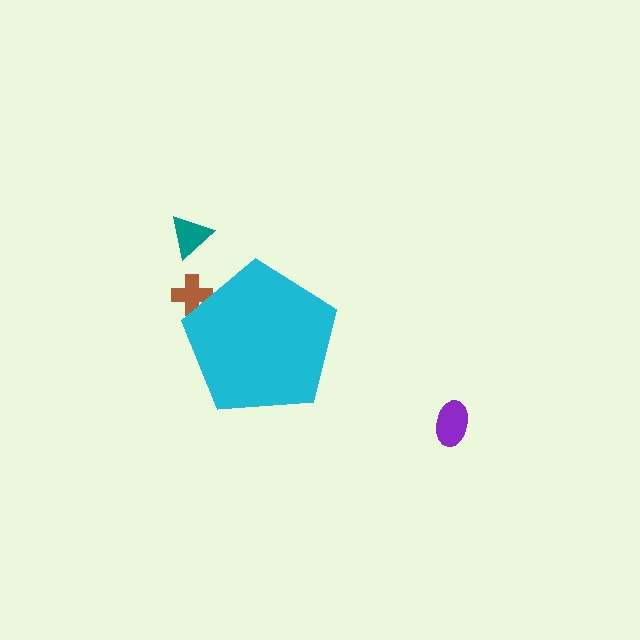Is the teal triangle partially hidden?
No, the teal triangle is fully visible.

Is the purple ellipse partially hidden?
No, the purple ellipse is fully visible.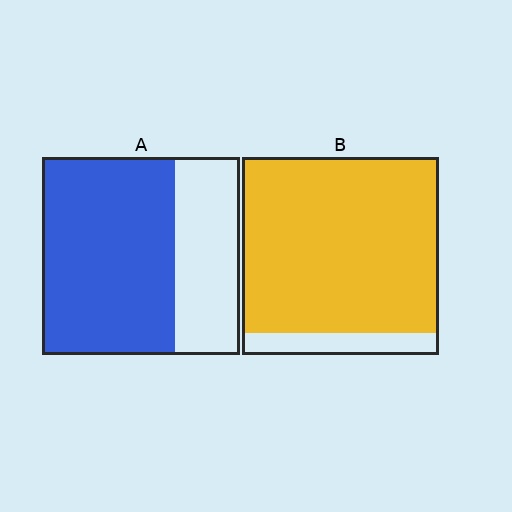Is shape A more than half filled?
Yes.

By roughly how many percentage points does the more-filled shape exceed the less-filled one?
By roughly 20 percentage points (B over A).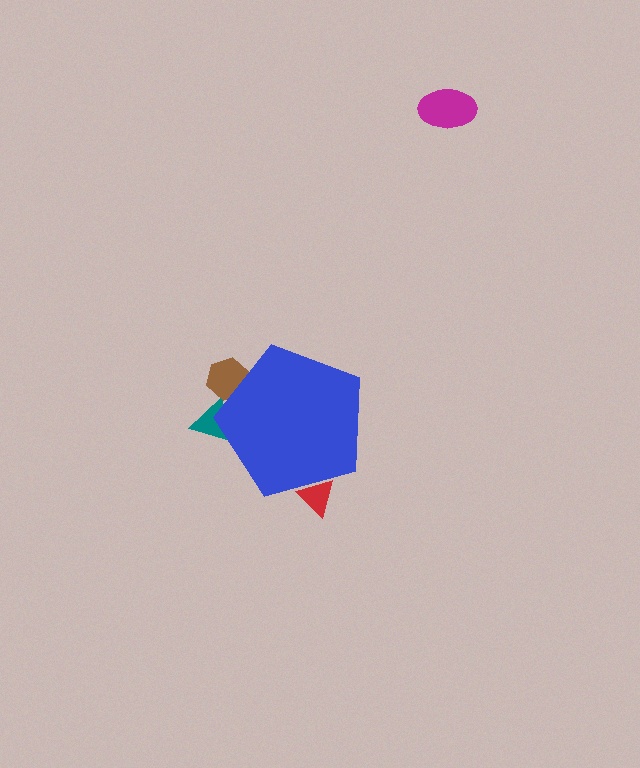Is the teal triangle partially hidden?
Yes, the teal triangle is partially hidden behind the blue pentagon.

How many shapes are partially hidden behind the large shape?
3 shapes are partially hidden.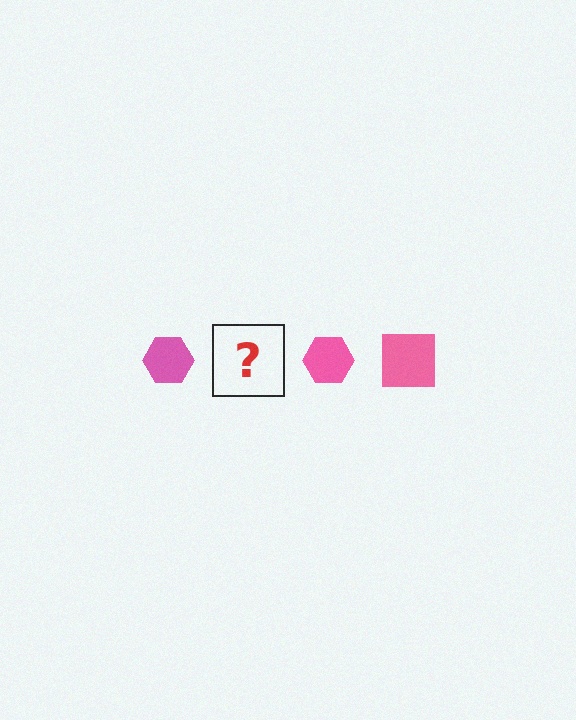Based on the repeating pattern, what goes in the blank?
The blank should be a pink square.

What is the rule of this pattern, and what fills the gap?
The rule is that the pattern cycles through hexagon, square shapes in pink. The gap should be filled with a pink square.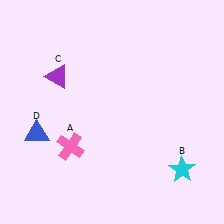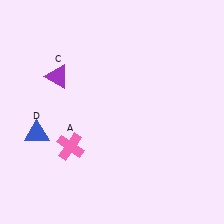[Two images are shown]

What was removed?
The cyan star (B) was removed in Image 2.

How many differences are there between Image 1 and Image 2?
There is 1 difference between the two images.